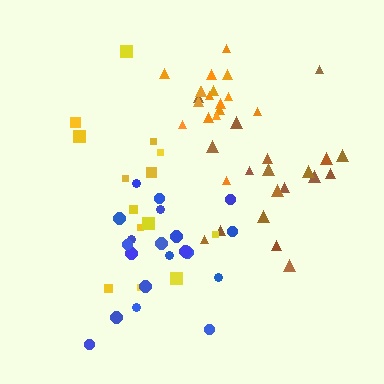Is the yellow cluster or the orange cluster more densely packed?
Orange.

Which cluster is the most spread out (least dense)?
Yellow.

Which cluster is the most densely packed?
Orange.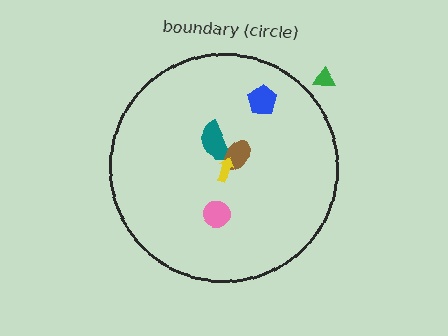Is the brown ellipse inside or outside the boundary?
Inside.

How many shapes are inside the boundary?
5 inside, 1 outside.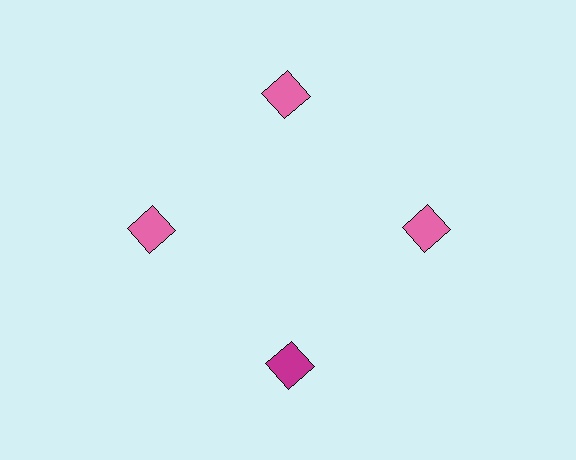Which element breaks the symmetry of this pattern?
The magenta diamond at roughly the 6 o'clock position breaks the symmetry. All other shapes are pink diamonds.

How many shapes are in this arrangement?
There are 4 shapes arranged in a ring pattern.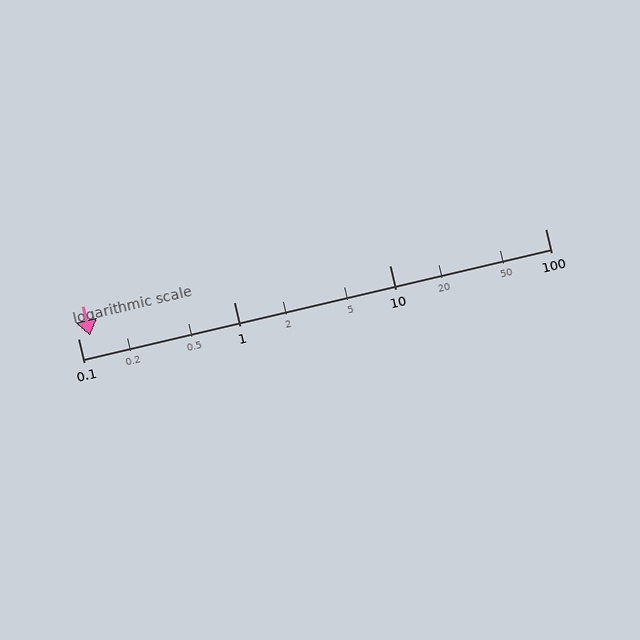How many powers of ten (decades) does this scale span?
The scale spans 3 decades, from 0.1 to 100.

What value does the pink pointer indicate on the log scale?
The pointer indicates approximately 0.12.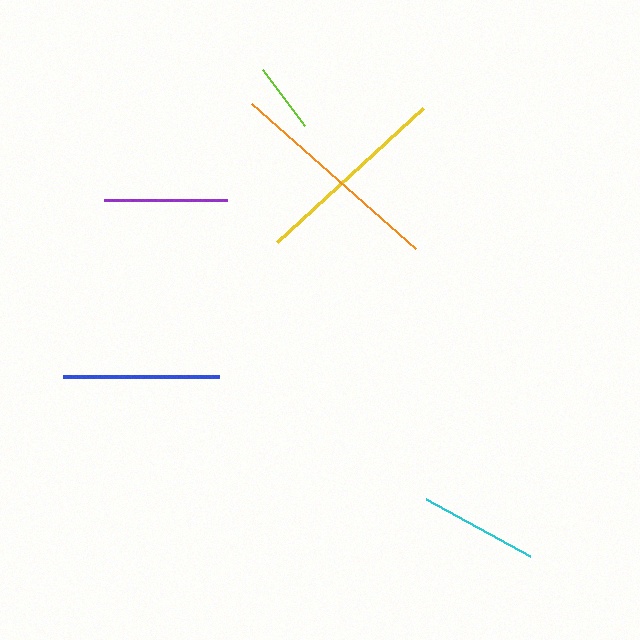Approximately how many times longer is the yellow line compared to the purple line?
The yellow line is approximately 1.6 times the length of the purple line.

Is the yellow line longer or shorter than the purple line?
The yellow line is longer than the purple line.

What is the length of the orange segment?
The orange segment is approximately 219 pixels long.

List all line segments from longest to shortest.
From longest to shortest: orange, yellow, blue, purple, cyan, lime.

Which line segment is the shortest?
The lime line is the shortest at approximately 70 pixels.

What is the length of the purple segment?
The purple segment is approximately 123 pixels long.